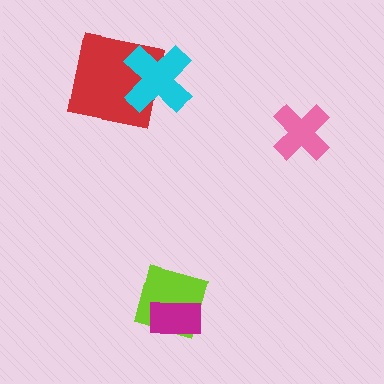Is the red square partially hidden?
Yes, it is partially covered by another shape.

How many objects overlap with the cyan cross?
1 object overlaps with the cyan cross.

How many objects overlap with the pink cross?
0 objects overlap with the pink cross.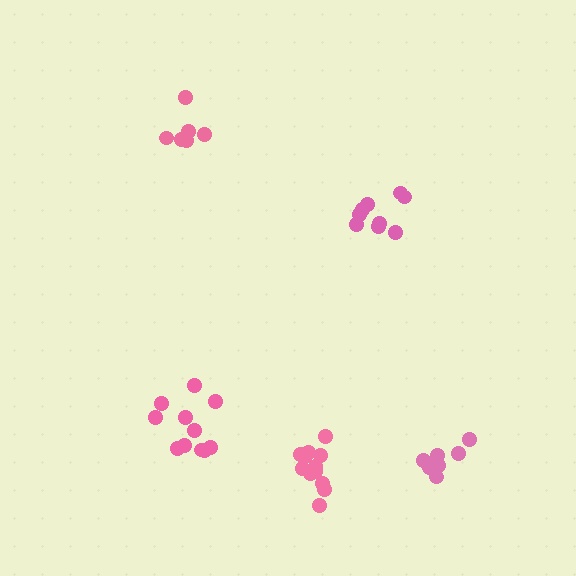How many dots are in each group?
Group 1: 6 dots, Group 2: 8 dots, Group 3: 11 dots, Group 4: 9 dots, Group 5: 12 dots (46 total).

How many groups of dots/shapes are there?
There are 5 groups.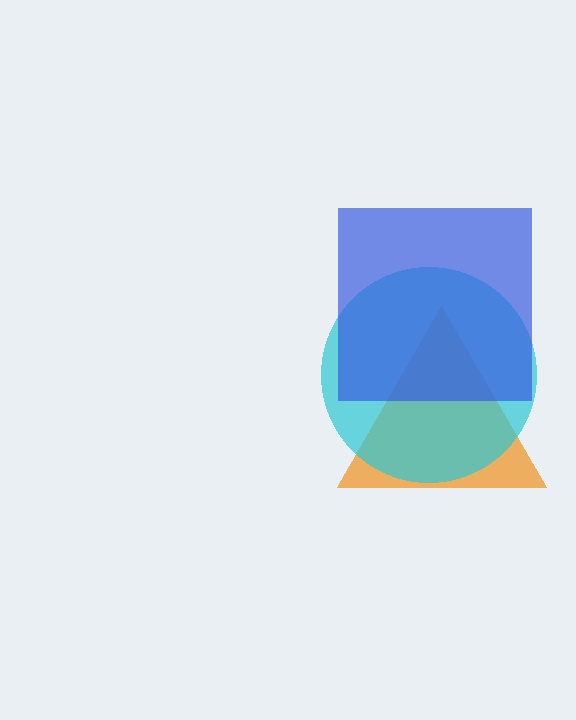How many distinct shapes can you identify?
There are 3 distinct shapes: an orange triangle, a cyan circle, a blue square.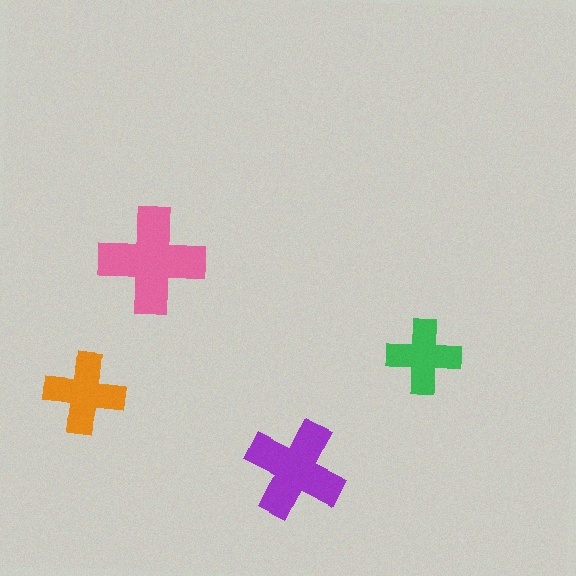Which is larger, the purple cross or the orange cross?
The purple one.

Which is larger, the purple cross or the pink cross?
The pink one.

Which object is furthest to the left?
The orange cross is leftmost.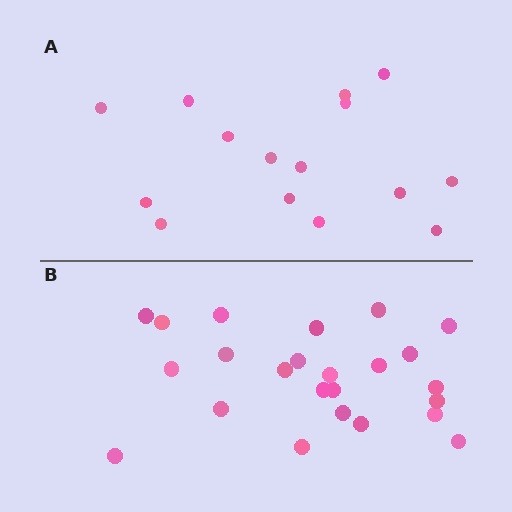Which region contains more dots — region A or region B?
Region B (the bottom region) has more dots.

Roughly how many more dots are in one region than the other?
Region B has roughly 8 or so more dots than region A.